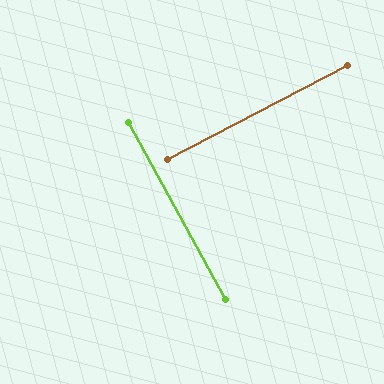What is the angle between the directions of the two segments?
Approximately 89 degrees.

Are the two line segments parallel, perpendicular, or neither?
Perpendicular — they meet at approximately 89°.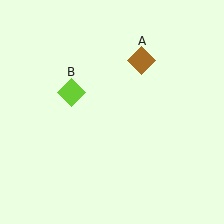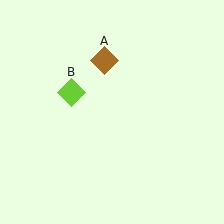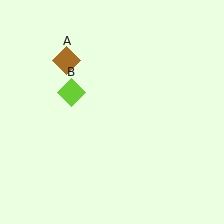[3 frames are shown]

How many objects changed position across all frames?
1 object changed position: brown diamond (object A).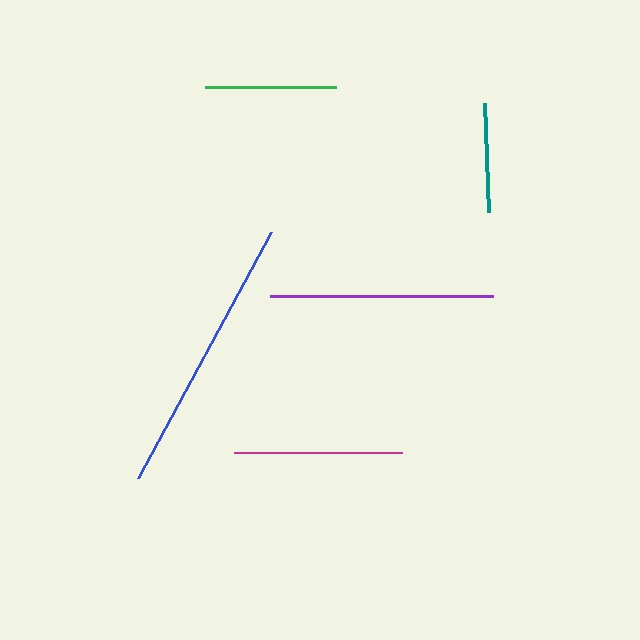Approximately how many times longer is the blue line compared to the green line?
The blue line is approximately 2.1 times the length of the green line.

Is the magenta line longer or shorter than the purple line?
The purple line is longer than the magenta line.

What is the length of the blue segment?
The blue segment is approximately 280 pixels long.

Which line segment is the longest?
The blue line is the longest at approximately 280 pixels.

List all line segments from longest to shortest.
From longest to shortest: blue, purple, magenta, green, teal.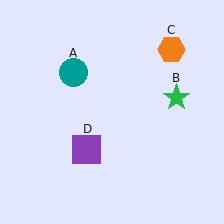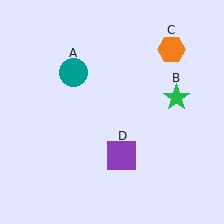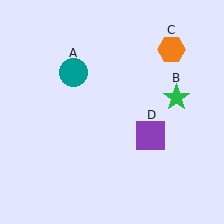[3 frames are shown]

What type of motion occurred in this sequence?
The purple square (object D) rotated counterclockwise around the center of the scene.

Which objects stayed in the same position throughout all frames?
Teal circle (object A) and green star (object B) and orange hexagon (object C) remained stationary.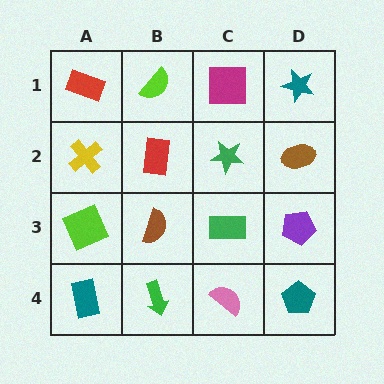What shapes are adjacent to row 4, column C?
A green rectangle (row 3, column C), a green arrow (row 4, column B), a teal pentagon (row 4, column D).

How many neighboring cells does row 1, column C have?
3.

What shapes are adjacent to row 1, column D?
A brown ellipse (row 2, column D), a magenta square (row 1, column C).